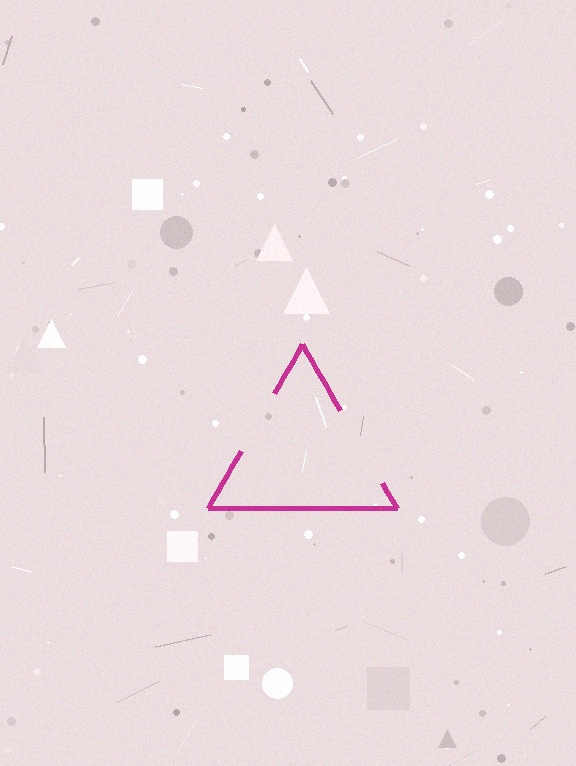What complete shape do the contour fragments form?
The contour fragments form a triangle.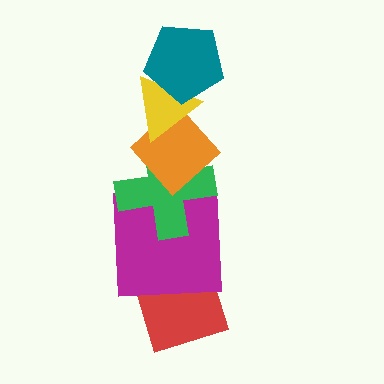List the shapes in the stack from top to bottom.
From top to bottom: the teal pentagon, the yellow triangle, the orange diamond, the green cross, the magenta square, the red diamond.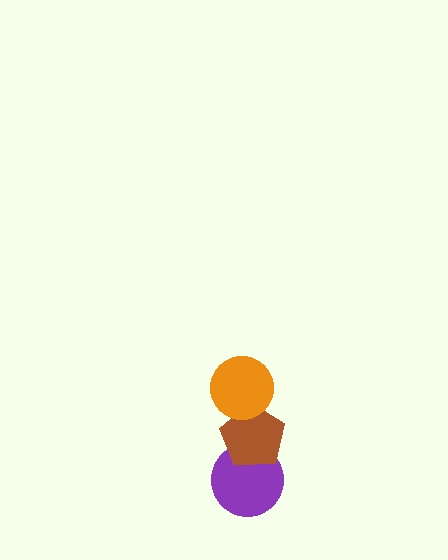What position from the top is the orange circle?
The orange circle is 1st from the top.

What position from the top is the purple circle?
The purple circle is 3rd from the top.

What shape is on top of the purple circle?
The brown pentagon is on top of the purple circle.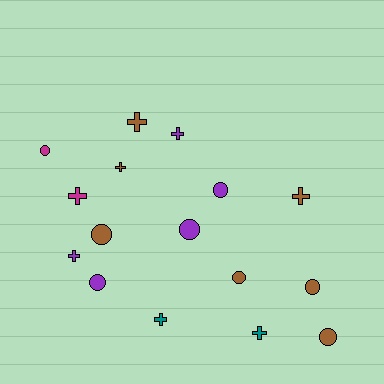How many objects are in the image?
There are 16 objects.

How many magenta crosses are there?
There is 1 magenta cross.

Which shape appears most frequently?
Cross, with 8 objects.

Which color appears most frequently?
Brown, with 7 objects.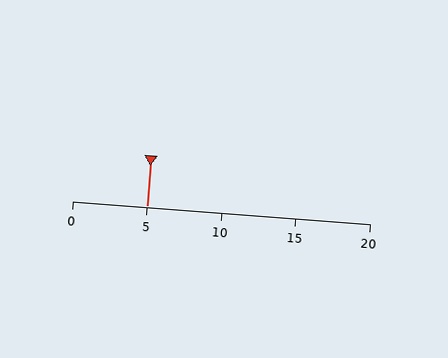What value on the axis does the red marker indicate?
The marker indicates approximately 5.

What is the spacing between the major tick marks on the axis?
The major ticks are spaced 5 apart.